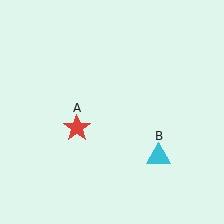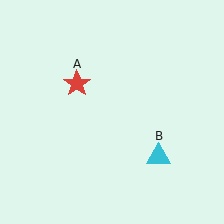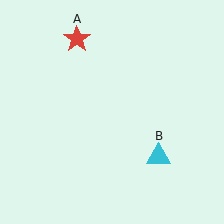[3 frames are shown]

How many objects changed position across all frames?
1 object changed position: red star (object A).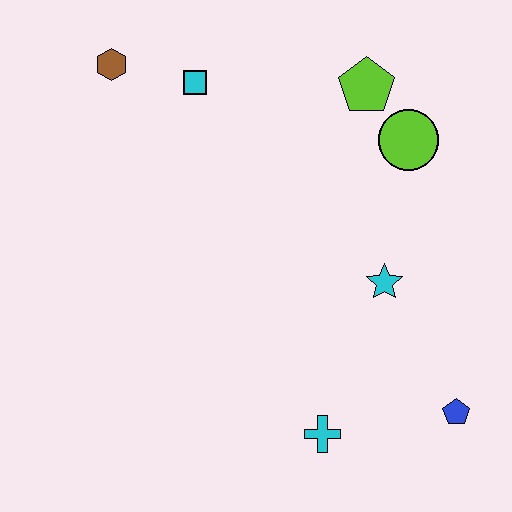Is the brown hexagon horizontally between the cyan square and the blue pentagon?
No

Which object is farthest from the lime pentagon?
The cyan cross is farthest from the lime pentagon.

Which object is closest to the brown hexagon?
The cyan square is closest to the brown hexagon.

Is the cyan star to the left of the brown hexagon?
No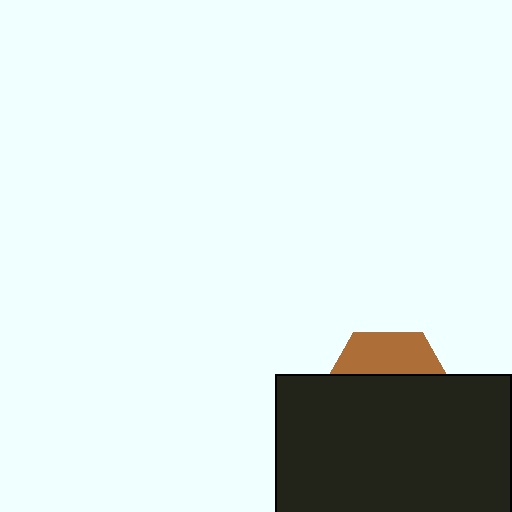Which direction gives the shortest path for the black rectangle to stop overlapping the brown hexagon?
Moving down gives the shortest separation.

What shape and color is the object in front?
The object in front is a black rectangle.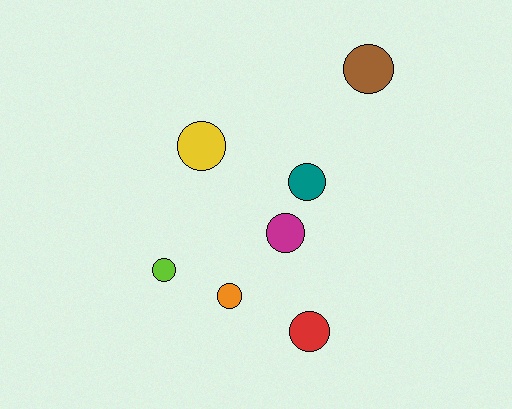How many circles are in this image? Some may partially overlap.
There are 7 circles.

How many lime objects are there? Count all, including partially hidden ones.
There is 1 lime object.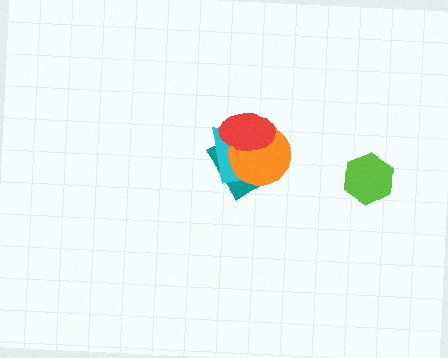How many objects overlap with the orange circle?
3 objects overlap with the orange circle.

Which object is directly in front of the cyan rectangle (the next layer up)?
The orange circle is directly in front of the cyan rectangle.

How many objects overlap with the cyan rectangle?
3 objects overlap with the cyan rectangle.